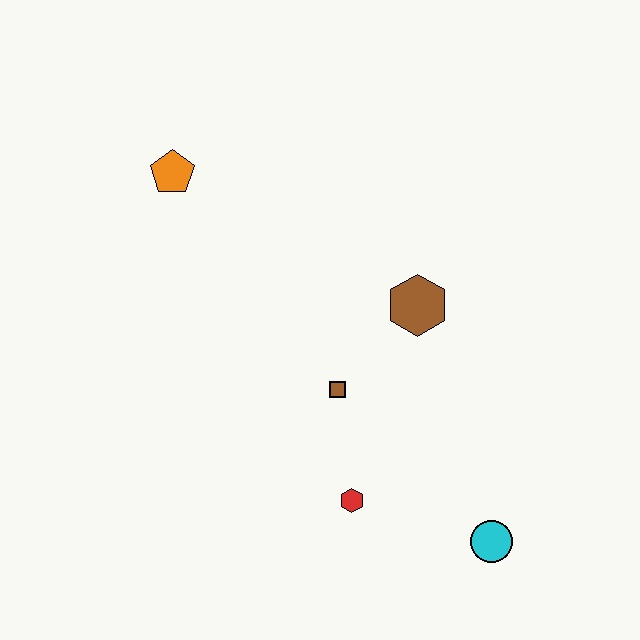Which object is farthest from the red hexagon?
The orange pentagon is farthest from the red hexagon.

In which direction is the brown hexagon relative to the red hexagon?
The brown hexagon is above the red hexagon.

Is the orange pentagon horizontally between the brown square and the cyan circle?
No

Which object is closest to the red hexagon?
The brown square is closest to the red hexagon.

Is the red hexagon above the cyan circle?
Yes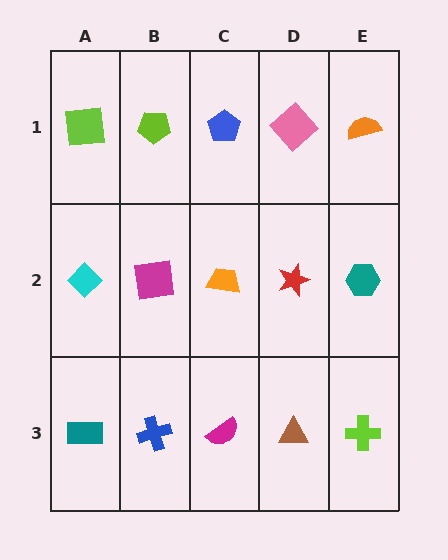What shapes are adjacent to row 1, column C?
An orange trapezoid (row 2, column C), a lime pentagon (row 1, column B), a pink diamond (row 1, column D).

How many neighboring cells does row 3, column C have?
3.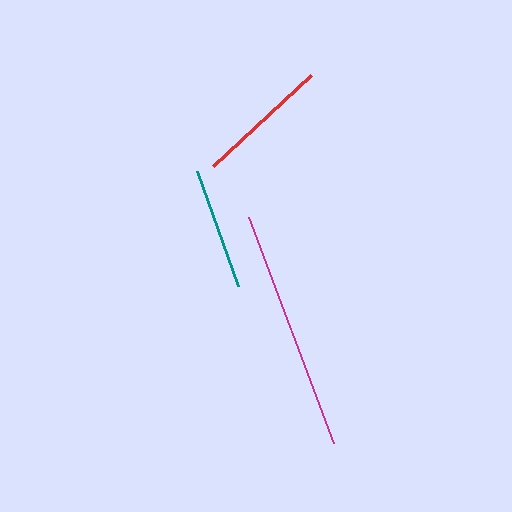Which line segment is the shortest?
The teal line is the shortest at approximately 123 pixels.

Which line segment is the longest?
The magenta line is the longest at approximately 241 pixels.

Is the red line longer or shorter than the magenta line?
The magenta line is longer than the red line.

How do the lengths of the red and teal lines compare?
The red and teal lines are approximately the same length.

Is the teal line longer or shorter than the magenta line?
The magenta line is longer than the teal line.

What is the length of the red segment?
The red segment is approximately 134 pixels long.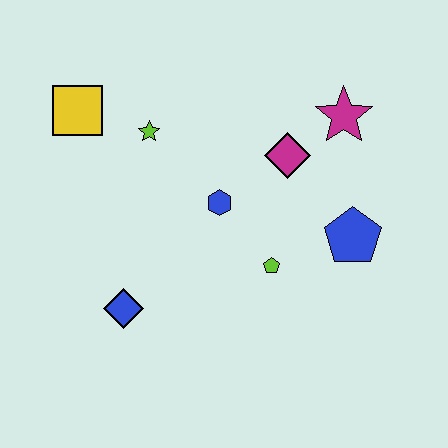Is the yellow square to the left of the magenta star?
Yes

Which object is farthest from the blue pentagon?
The yellow square is farthest from the blue pentagon.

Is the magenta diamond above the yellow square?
No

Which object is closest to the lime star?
The yellow square is closest to the lime star.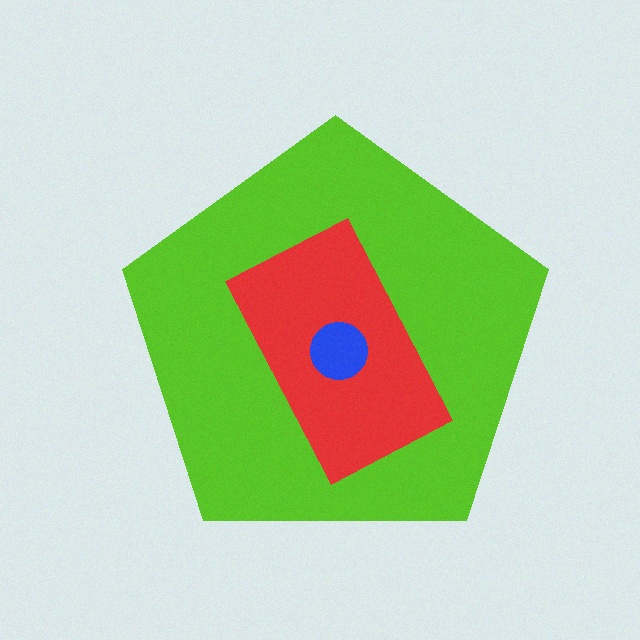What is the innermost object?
The blue circle.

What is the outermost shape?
The lime pentagon.